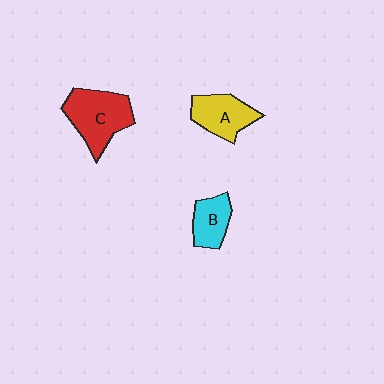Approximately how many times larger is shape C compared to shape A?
Approximately 1.4 times.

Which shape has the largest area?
Shape C (red).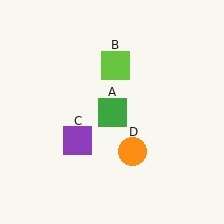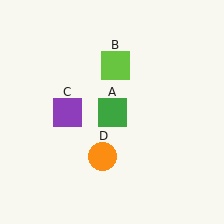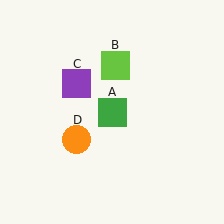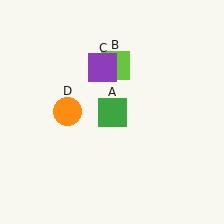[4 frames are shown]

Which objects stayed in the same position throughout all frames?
Green square (object A) and lime square (object B) remained stationary.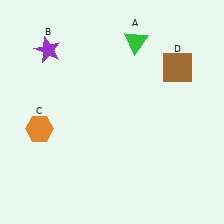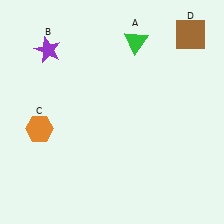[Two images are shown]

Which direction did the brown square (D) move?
The brown square (D) moved up.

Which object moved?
The brown square (D) moved up.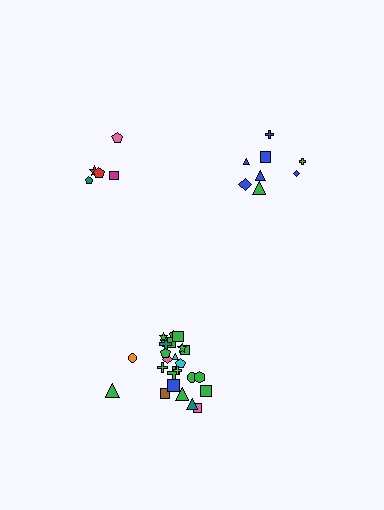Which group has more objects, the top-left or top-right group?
The top-right group.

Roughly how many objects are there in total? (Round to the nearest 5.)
Roughly 40 objects in total.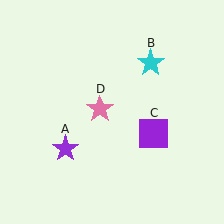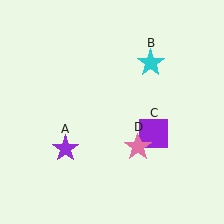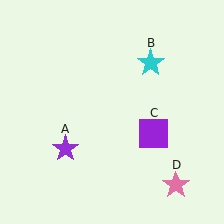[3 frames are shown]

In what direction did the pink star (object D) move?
The pink star (object D) moved down and to the right.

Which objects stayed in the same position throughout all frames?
Purple star (object A) and cyan star (object B) and purple square (object C) remained stationary.